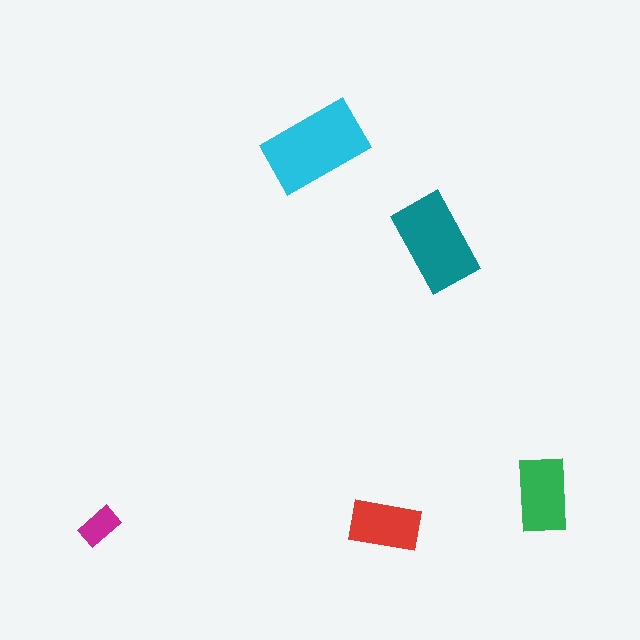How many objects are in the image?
There are 5 objects in the image.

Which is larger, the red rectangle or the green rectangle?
The green one.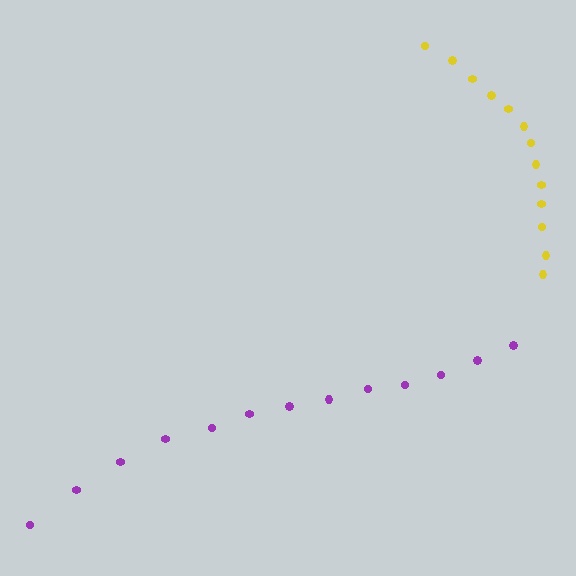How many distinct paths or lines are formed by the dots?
There are 2 distinct paths.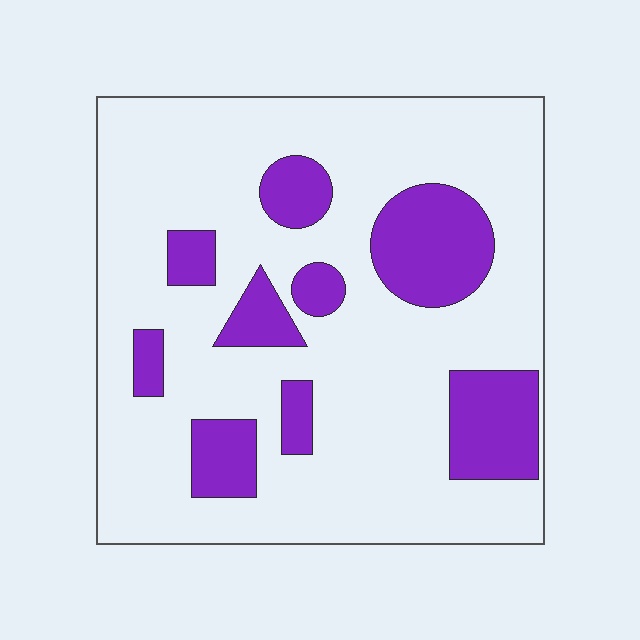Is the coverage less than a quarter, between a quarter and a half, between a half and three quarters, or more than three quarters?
Less than a quarter.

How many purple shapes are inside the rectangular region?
9.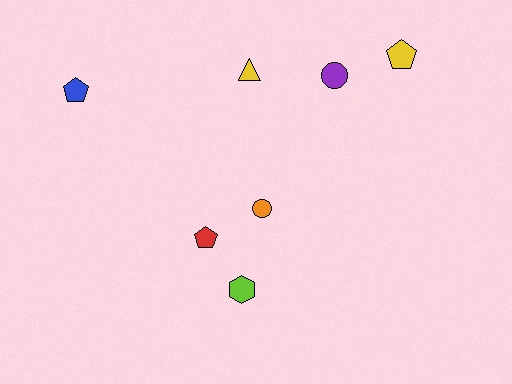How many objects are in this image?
There are 7 objects.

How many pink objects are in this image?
There are no pink objects.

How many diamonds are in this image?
There are no diamonds.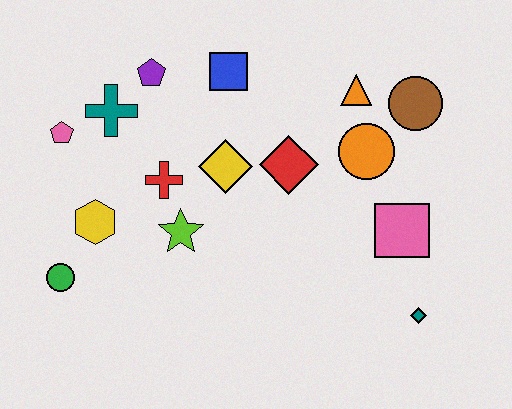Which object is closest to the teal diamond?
The pink square is closest to the teal diamond.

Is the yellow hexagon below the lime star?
No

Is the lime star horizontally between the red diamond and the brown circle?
No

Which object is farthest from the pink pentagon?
The teal diamond is farthest from the pink pentagon.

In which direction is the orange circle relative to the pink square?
The orange circle is above the pink square.